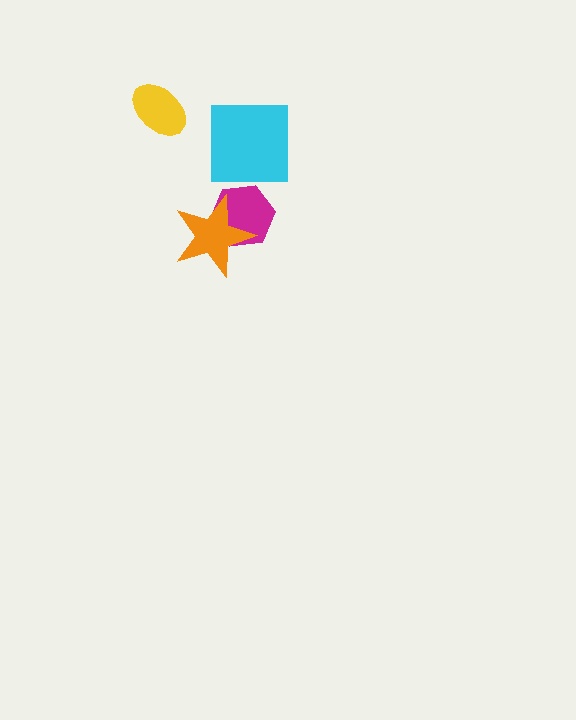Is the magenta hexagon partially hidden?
Yes, it is partially covered by another shape.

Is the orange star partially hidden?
No, no other shape covers it.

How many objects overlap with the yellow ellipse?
0 objects overlap with the yellow ellipse.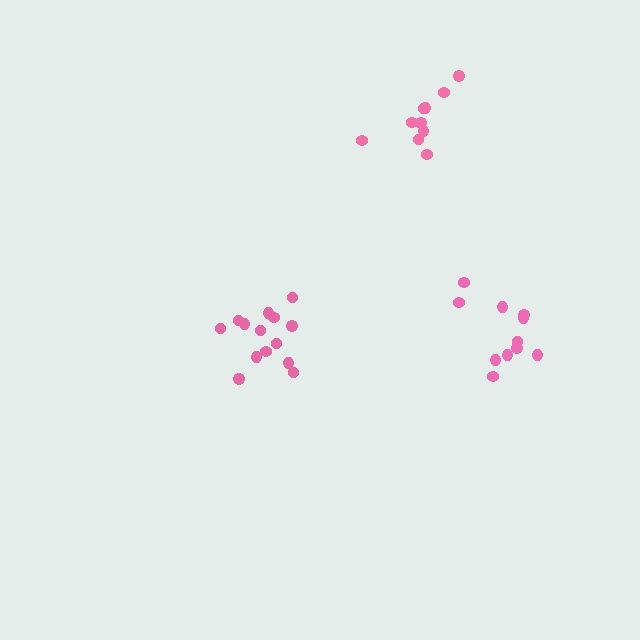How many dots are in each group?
Group 1: 14 dots, Group 2: 10 dots, Group 3: 11 dots (35 total).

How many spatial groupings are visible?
There are 3 spatial groupings.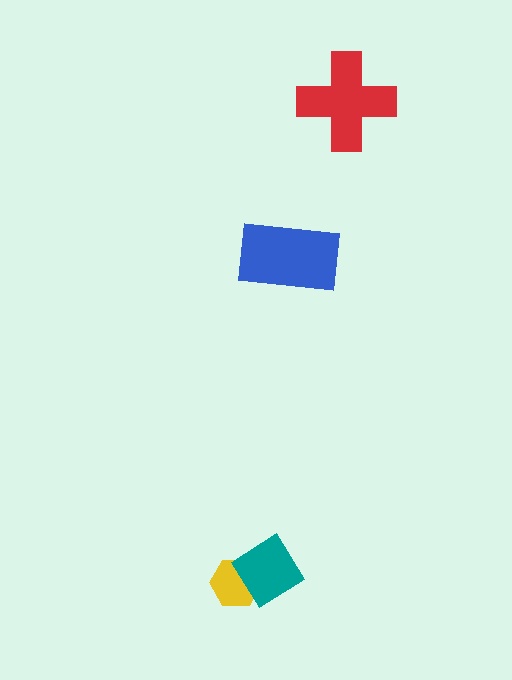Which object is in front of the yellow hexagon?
The teal diamond is in front of the yellow hexagon.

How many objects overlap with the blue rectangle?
0 objects overlap with the blue rectangle.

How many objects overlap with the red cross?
0 objects overlap with the red cross.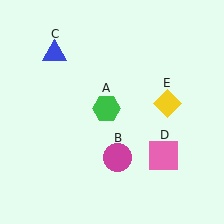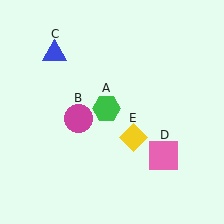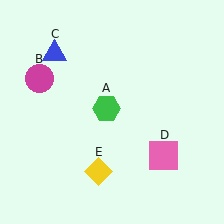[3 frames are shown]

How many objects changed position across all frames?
2 objects changed position: magenta circle (object B), yellow diamond (object E).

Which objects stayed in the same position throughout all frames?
Green hexagon (object A) and blue triangle (object C) and pink square (object D) remained stationary.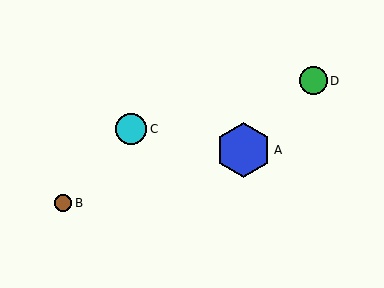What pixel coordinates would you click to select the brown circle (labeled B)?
Click at (63, 203) to select the brown circle B.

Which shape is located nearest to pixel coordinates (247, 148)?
The blue hexagon (labeled A) at (244, 150) is nearest to that location.